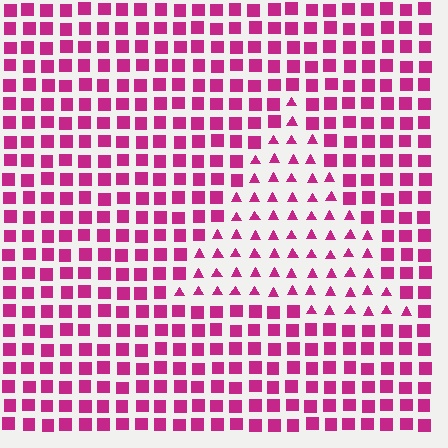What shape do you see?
I see a triangle.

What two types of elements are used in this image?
The image uses triangles inside the triangle region and squares outside it.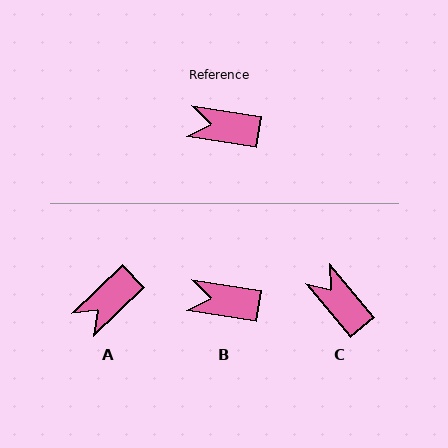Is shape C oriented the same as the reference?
No, it is off by about 41 degrees.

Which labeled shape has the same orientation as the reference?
B.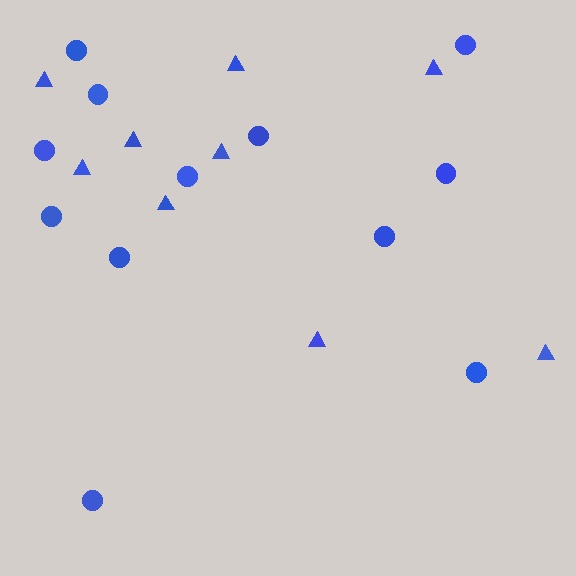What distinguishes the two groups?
There are 2 groups: one group of triangles (9) and one group of circles (12).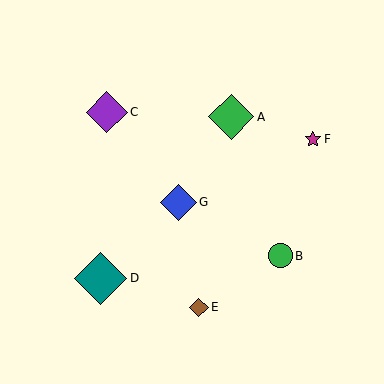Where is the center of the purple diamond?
The center of the purple diamond is at (107, 112).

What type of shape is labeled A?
Shape A is a green diamond.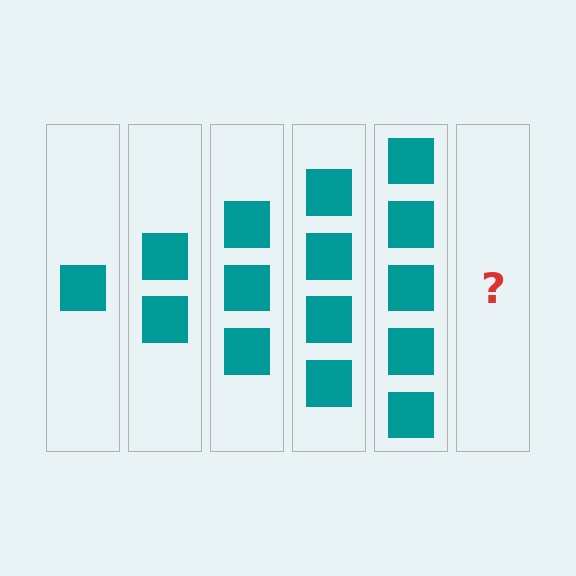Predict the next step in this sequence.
The next step is 6 squares.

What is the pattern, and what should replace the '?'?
The pattern is that each step adds one more square. The '?' should be 6 squares.